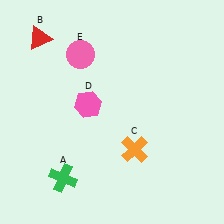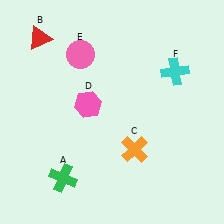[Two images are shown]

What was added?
A cyan cross (F) was added in Image 2.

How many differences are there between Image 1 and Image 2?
There is 1 difference between the two images.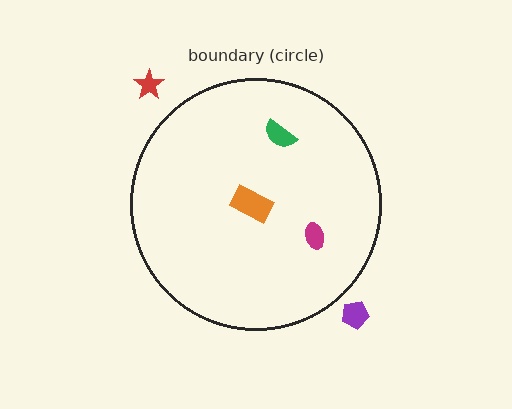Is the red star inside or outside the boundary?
Outside.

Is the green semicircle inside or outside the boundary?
Inside.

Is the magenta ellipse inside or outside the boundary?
Inside.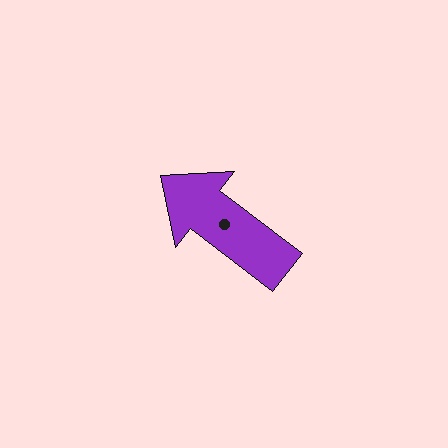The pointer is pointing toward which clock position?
Roughly 10 o'clock.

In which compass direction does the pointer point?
Northwest.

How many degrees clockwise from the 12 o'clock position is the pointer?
Approximately 307 degrees.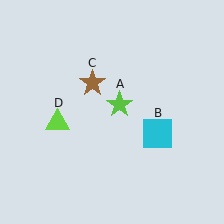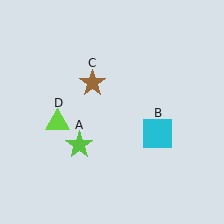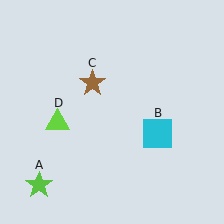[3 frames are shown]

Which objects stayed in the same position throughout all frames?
Cyan square (object B) and brown star (object C) and lime triangle (object D) remained stationary.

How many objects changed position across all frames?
1 object changed position: lime star (object A).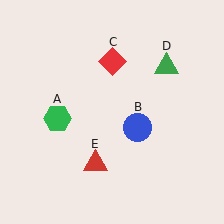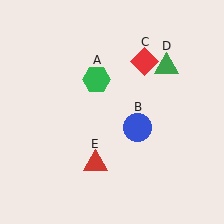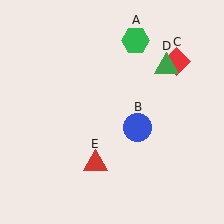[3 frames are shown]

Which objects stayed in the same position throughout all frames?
Blue circle (object B) and green triangle (object D) and red triangle (object E) remained stationary.